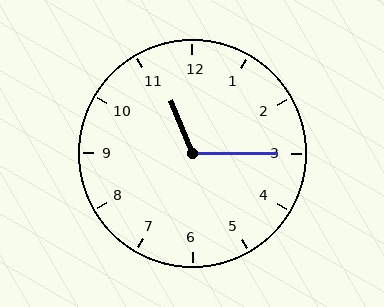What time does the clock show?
11:15.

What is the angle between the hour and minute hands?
Approximately 112 degrees.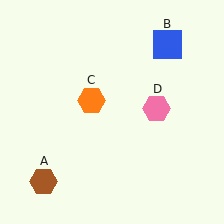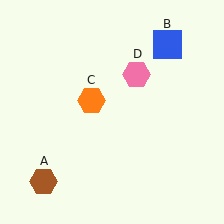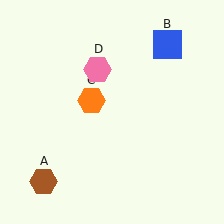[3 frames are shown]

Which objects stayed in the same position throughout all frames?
Brown hexagon (object A) and blue square (object B) and orange hexagon (object C) remained stationary.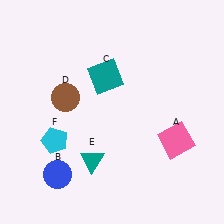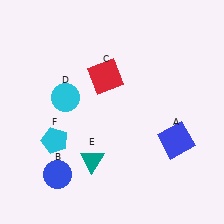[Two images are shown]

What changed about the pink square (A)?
In Image 1, A is pink. In Image 2, it changed to blue.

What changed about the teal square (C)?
In Image 1, C is teal. In Image 2, it changed to red.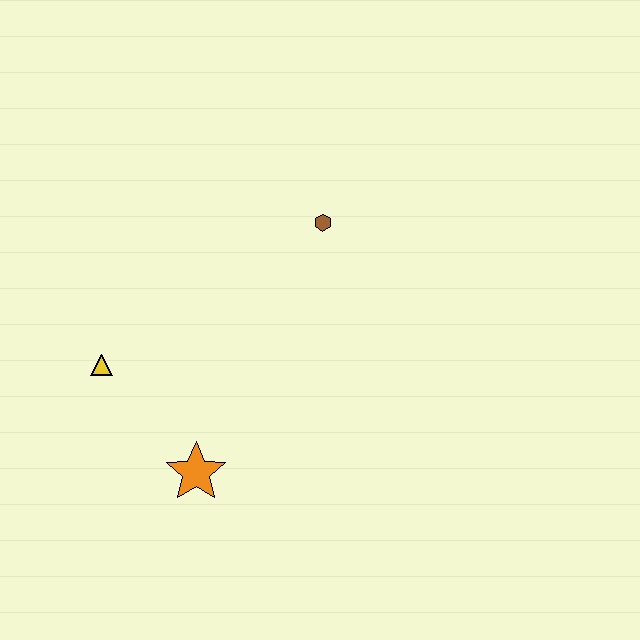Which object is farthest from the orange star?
The brown hexagon is farthest from the orange star.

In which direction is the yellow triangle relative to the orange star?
The yellow triangle is above the orange star.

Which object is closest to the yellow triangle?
The orange star is closest to the yellow triangle.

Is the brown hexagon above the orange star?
Yes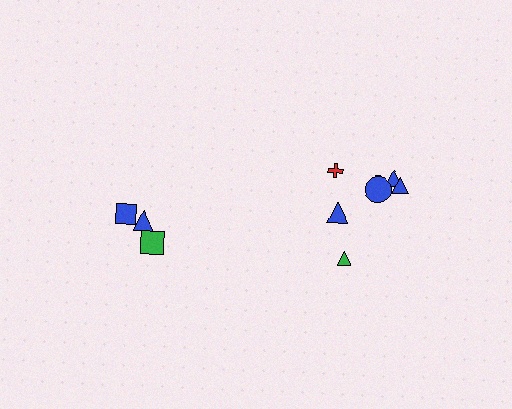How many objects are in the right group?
There are 7 objects.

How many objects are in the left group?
There are 3 objects.